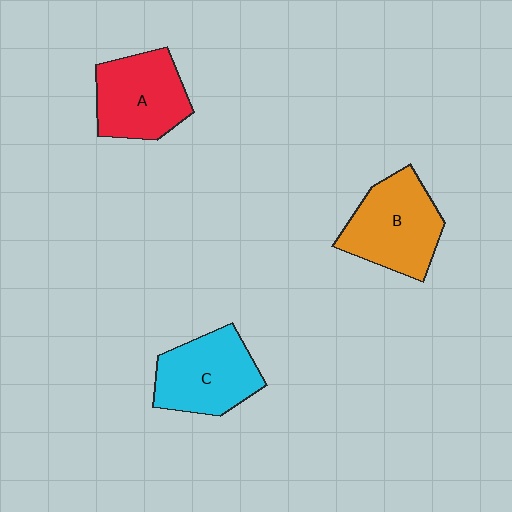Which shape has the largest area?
Shape B (orange).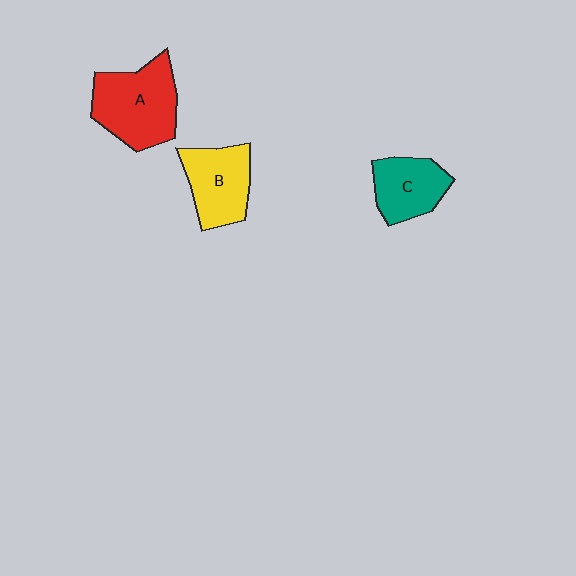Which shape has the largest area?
Shape A (red).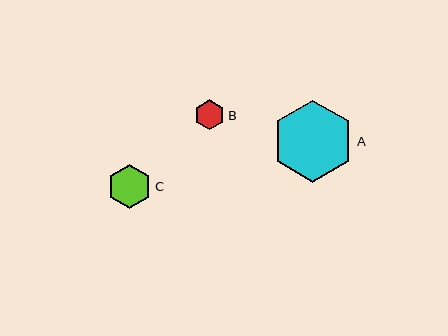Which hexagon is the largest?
Hexagon A is the largest with a size of approximately 82 pixels.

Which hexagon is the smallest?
Hexagon B is the smallest with a size of approximately 30 pixels.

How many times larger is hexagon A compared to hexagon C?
Hexagon A is approximately 1.8 times the size of hexagon C.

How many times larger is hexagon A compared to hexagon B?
Hexagon A is approximately 2.7 times the size of hexagon B.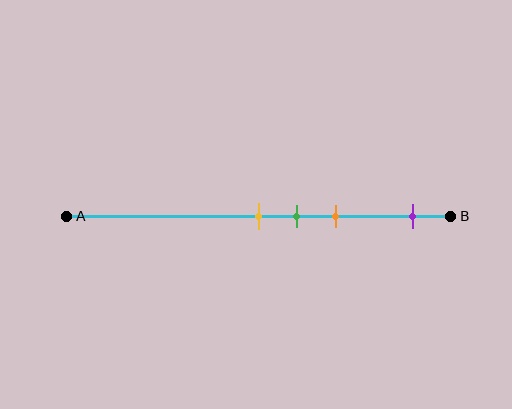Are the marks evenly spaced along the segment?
No, the marks are not evenly spaced.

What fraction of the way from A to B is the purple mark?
The purple mark is approximately 90% (0.9) of the way from A to B.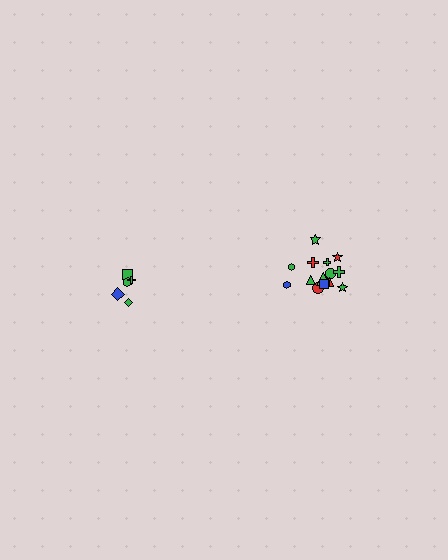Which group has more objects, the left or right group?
The right group.